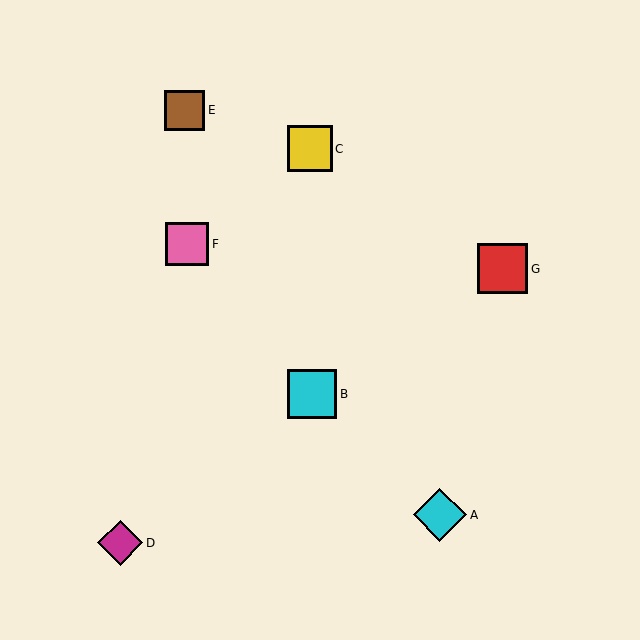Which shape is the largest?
The cyan diamond (labeled A) is the largest.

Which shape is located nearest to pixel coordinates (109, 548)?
The magenta diamond (labeled D) at (120, 543) is nearest to that location.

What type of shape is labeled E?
Shape E is a brown square.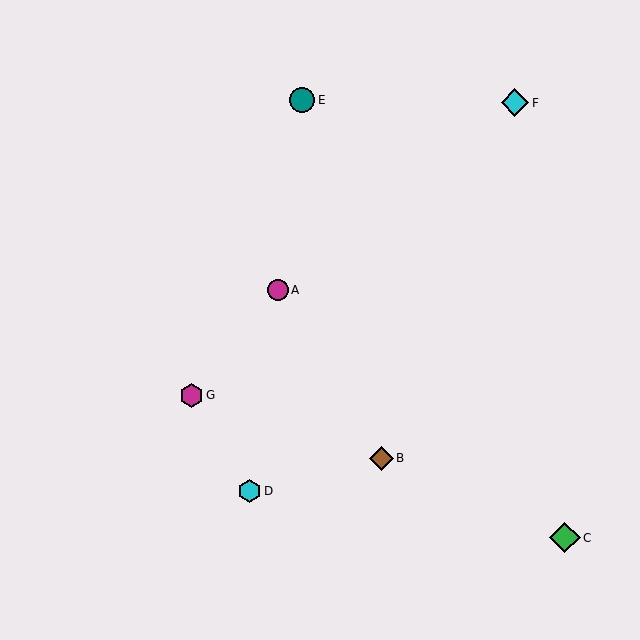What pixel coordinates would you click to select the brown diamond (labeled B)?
Click at (381, 458) to select the brown diamond B.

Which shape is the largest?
The green diamond (labeled C) is the largest.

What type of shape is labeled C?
Shape C is a green diamond.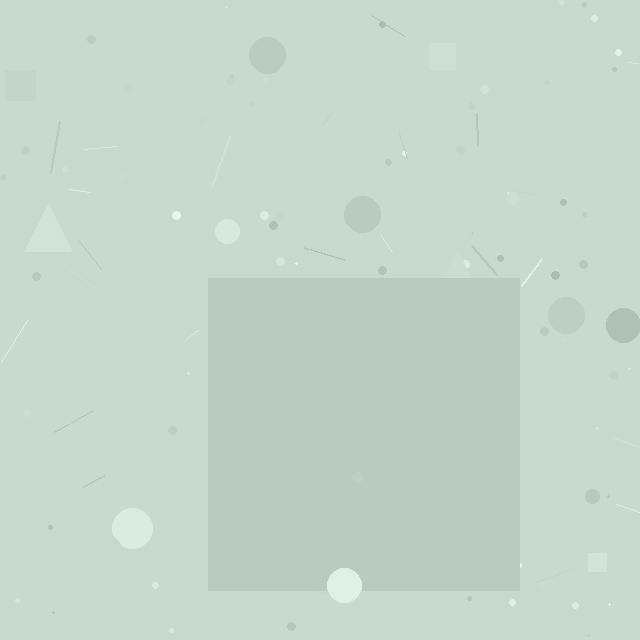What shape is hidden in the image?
A square is hidden in the image.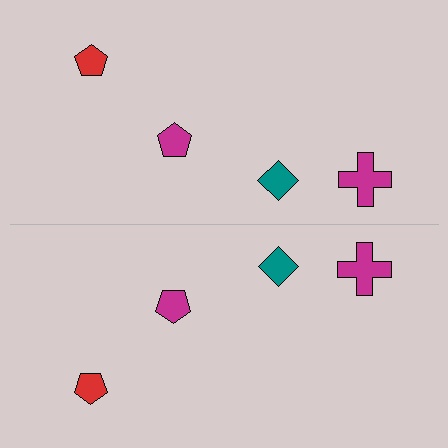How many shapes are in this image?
There are 8 shapes in this image.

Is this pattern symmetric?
Yes, this pattern has bilateral (reflection) symmetry.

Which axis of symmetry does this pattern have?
The pattern has a horizontal axis of symmetry running through the center of the image.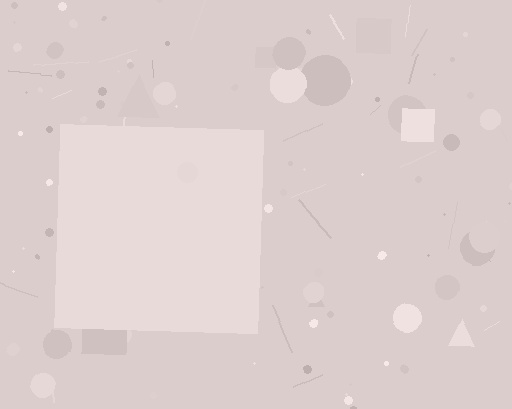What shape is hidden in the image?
A square is hidden in the image.